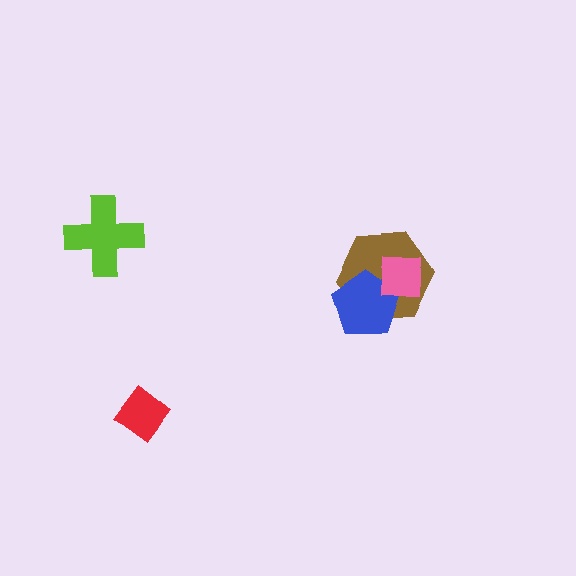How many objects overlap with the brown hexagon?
2 objects overlap with the brown hexagon.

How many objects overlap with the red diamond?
0 objects overlap with the red diamond.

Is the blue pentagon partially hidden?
Yes, it is partially covered by another shape.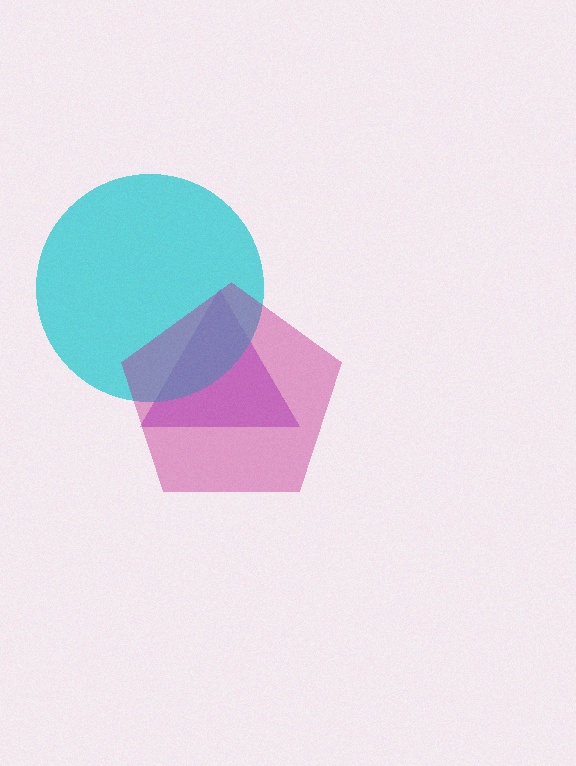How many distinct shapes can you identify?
There are 3 distinct shapes: a purple triangle, a cyan circle, a magenta pentagon.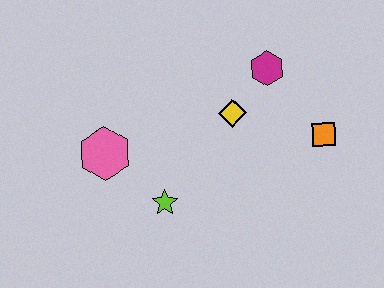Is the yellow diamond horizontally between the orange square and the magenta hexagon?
No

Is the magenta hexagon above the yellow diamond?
Yes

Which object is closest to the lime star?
The pink hexagon is closest to the lime star.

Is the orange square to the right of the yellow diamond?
Yes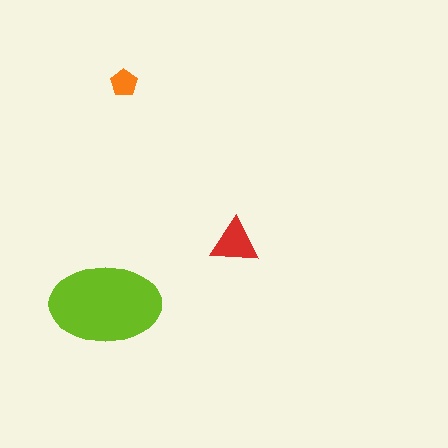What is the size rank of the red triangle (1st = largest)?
2nd.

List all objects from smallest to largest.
The orange pentagon, the red triangle, the lime ellipse.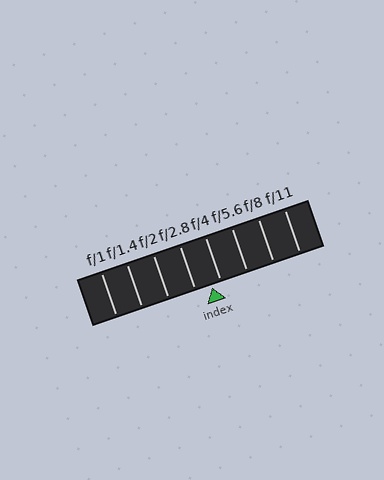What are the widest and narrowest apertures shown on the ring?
The widest aperture shown is f/1 and the narrowest is f/11.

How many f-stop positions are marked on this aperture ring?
There are 8 f-stop positions marked.